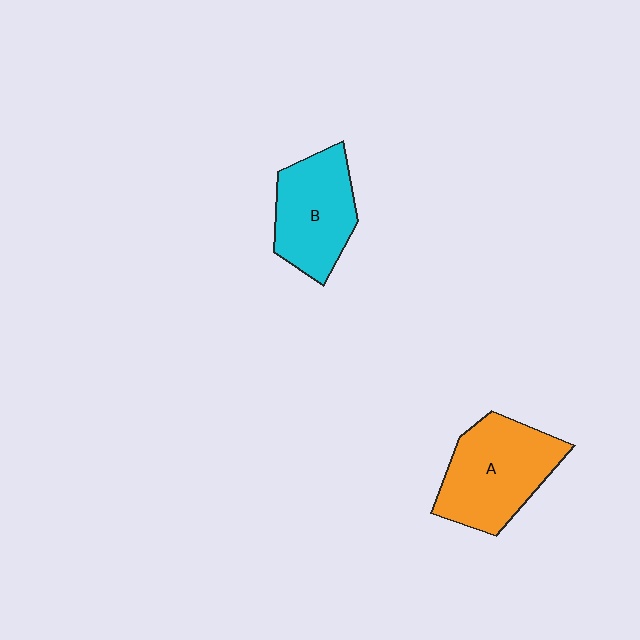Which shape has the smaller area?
Shape B (cyan).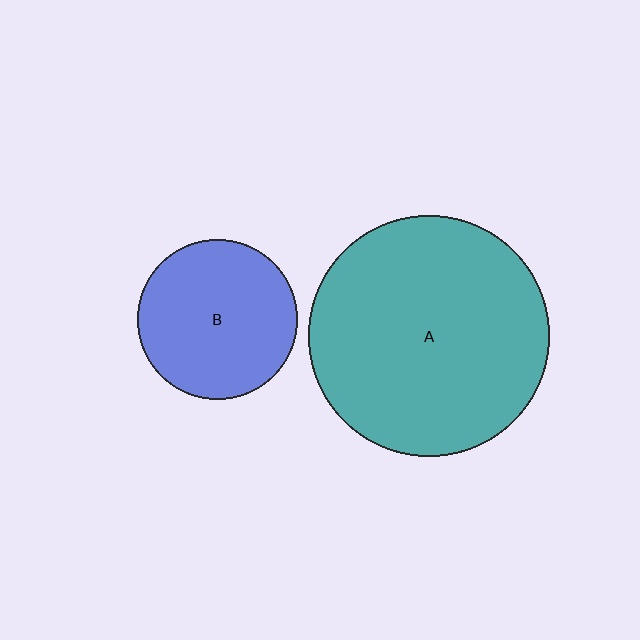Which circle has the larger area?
Circle A (teal).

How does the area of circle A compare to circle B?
Approximately 2.3 times.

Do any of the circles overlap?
No, none of the circles overlap.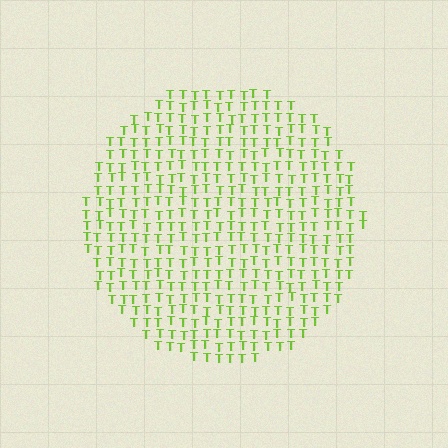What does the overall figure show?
The overall figure shows a circle.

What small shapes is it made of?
It is made of small letter T's.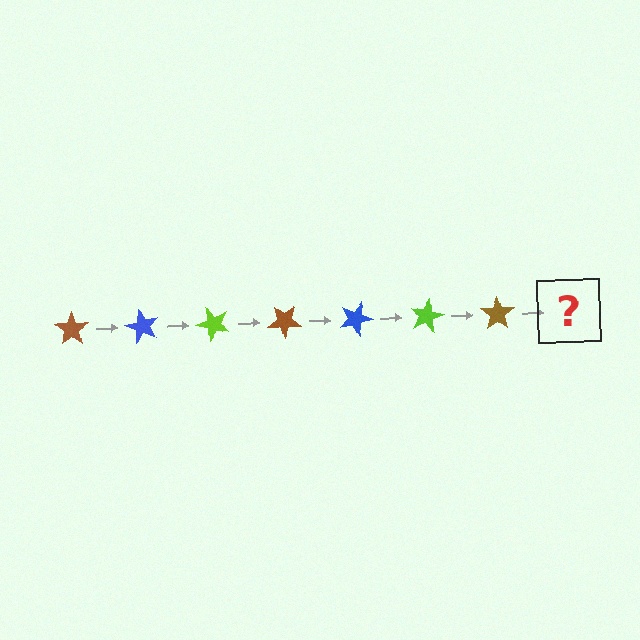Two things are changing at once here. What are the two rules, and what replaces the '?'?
The two rules are that it rotates 60 degrees each step and the color cycles through brown, blue, and lime. The '?' should be a blue star, rotated 420 degrees from the start.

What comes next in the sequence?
The next element should be a blue star, rotated 420 degrees from the start.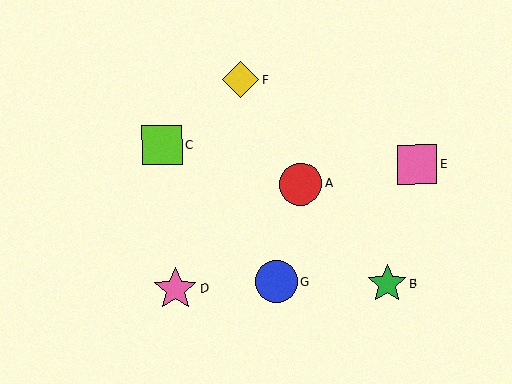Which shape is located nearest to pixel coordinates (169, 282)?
The pink star (labeled D) at (175, 289) is nearest to that location.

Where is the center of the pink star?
The center of the pink star is at (175, 289).